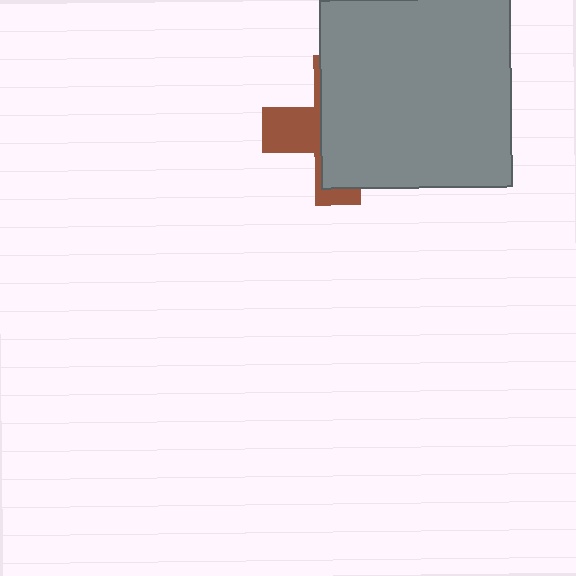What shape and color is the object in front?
The object in front is a gray square.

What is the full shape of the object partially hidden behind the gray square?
The partially hidden object is a brown cross.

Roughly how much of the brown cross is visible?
A small part of it is visible (roughly 33%).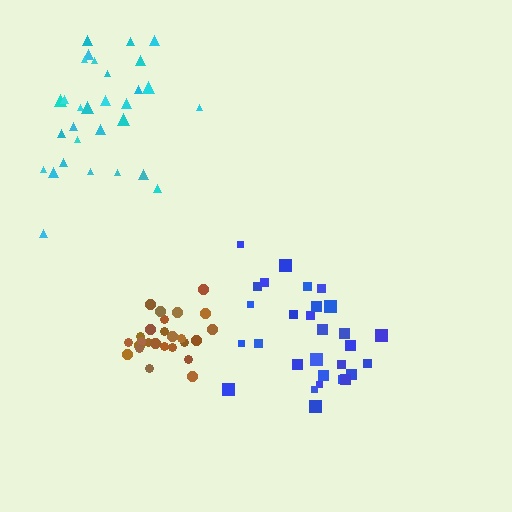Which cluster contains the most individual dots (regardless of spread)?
Cyan (30).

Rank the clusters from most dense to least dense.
brown, cyan, blue.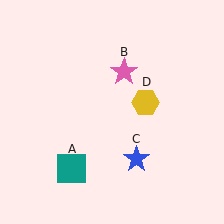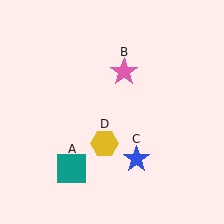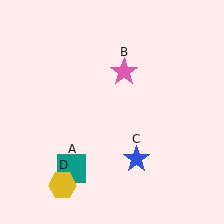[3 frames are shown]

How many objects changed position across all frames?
1 object changed position: yellow hexagon (object D).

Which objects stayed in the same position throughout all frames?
Teal square (object A) and pink star (object B) and blue star (object C) remained stationary.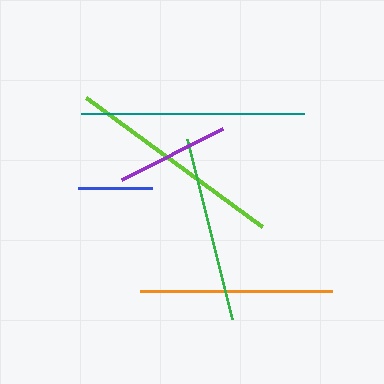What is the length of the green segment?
The green segment is approximately 186 pixels long.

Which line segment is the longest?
The teal line is the longest at approximately 222 pixels.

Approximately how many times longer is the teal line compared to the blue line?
The teal line is approximately 3.0 times the length of the blue line.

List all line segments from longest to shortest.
From longest to shortest: teal, lime, orange, green, purple, blue.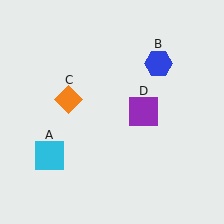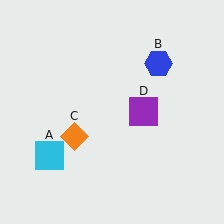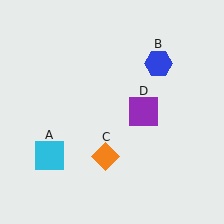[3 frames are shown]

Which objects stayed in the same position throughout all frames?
Cyan square (object A) and blue hexagon (object B) and purple square (object D) remained stationary.